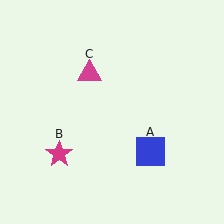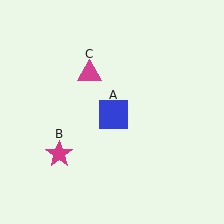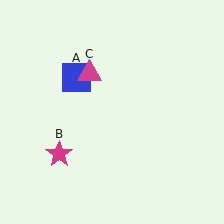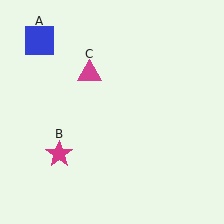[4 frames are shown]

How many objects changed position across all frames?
1 object changed position: blue square (object A).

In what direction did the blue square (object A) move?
The blue square (object A) moved up and to the left.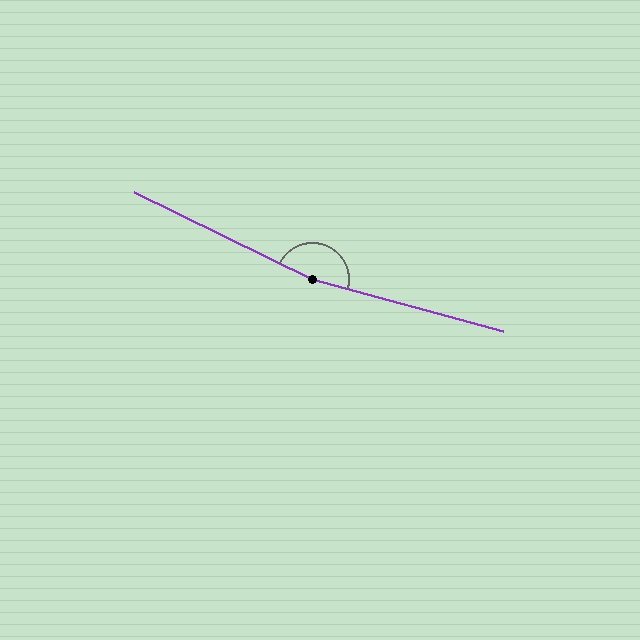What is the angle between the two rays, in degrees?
Approximately 169 degrees.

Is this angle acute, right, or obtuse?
It is obtuse.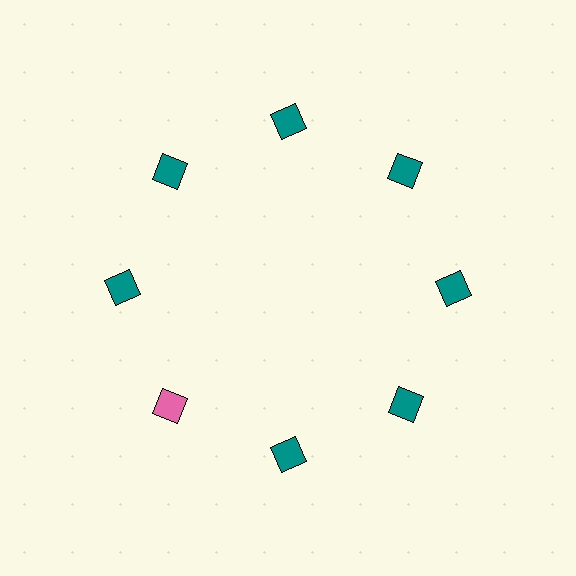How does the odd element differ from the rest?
It has a different color: pink instead of teal.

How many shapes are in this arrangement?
There are 8 shapes arranged in a ring pattern.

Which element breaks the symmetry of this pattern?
The pink diamond at roughly the 8 o'clock position breaks the symmetry. All other shapes are teal diamonds.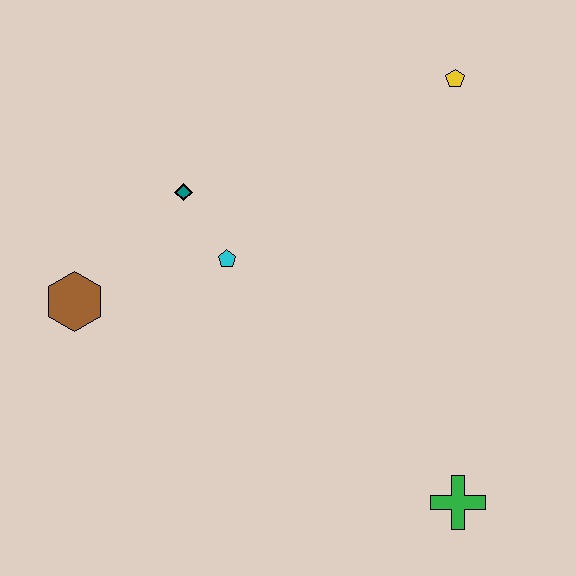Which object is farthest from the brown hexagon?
The yellow pentagon is farthest from the brown hexagon.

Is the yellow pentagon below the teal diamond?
No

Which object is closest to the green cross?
The cyan pentagon is closest to the green cross.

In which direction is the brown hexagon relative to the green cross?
The brown hexagon is to the left of the green cross.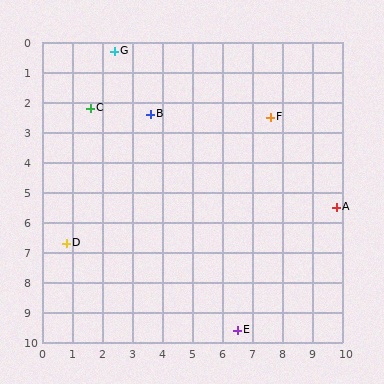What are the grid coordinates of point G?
Point G is at approximately (2.4, 0.3).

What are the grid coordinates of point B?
Point B is at approximately (3.6, 2.4).